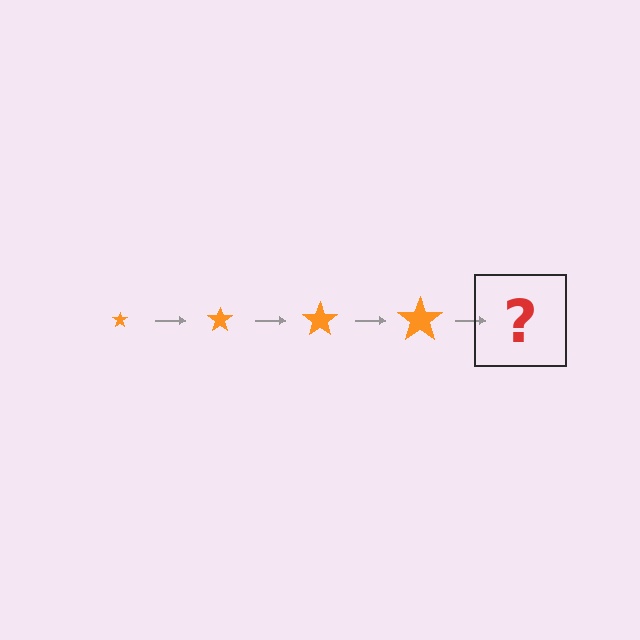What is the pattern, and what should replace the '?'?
The pattern is that the star gets progressively larger each step. The '?' should be an orange star, larger than the previous one.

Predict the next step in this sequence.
The next step is an orange star, larger than the previous one.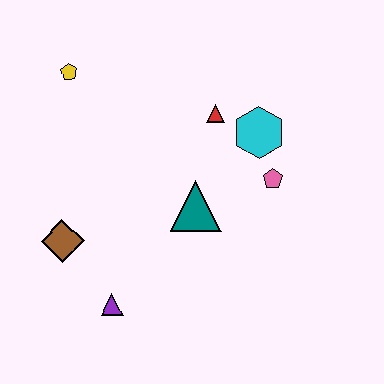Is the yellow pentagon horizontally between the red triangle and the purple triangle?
No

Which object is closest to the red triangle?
The cyan hexagon is closest to the red triangle.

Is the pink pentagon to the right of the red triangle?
Yes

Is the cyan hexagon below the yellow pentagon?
Yes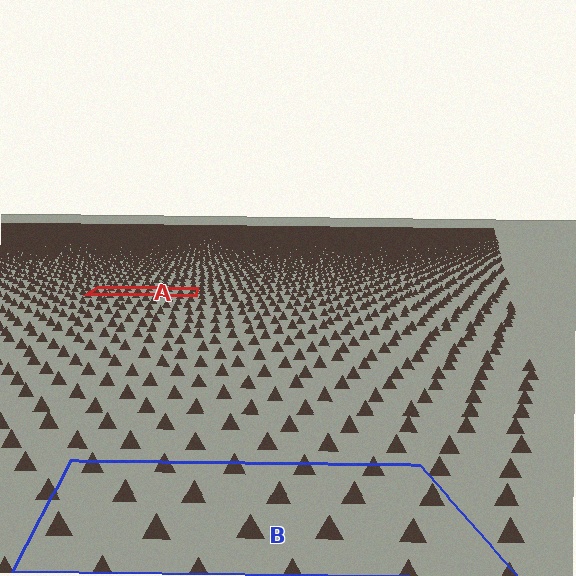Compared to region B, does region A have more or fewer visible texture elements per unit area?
Region A has more texture elements per unit area — they are packed more densely because it is farther away.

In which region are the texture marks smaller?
The texture marks are smaller in region A, because it is farther away.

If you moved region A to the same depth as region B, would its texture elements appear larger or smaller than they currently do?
They would appear larger. At a closer depth, the same texture elements are projected at a bigger on-screen size.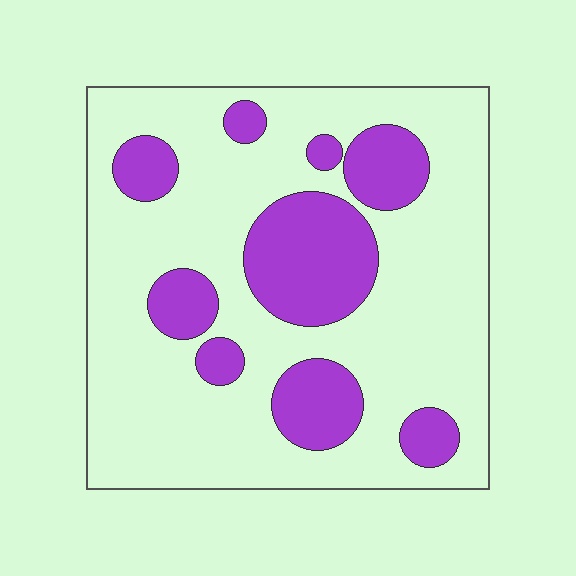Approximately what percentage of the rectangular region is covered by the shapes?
Approximately 25%.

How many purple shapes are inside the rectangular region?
9.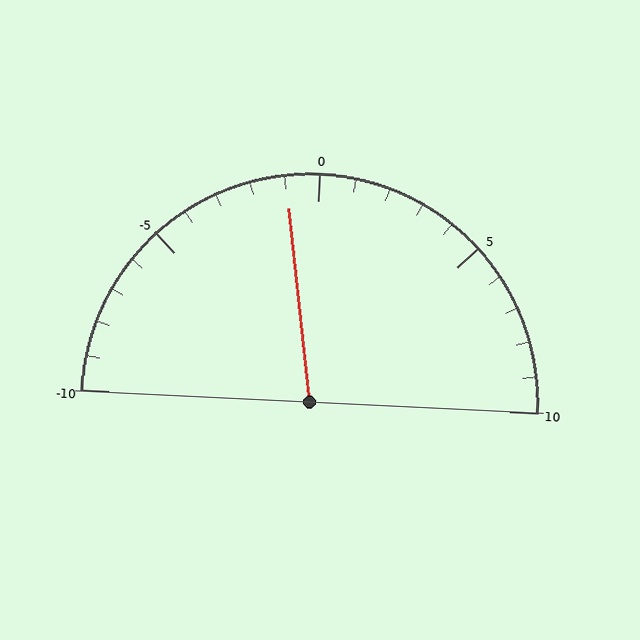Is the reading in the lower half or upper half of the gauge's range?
The reading is in the lower half of the range (-10 to 10).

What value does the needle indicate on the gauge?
The needle indicates approximately -1.